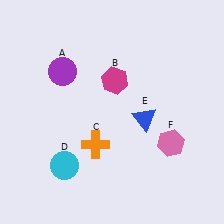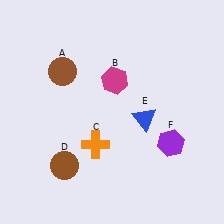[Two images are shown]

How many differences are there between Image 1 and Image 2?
There are 3 differences between the two images.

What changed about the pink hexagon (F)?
In Image 1, F is pink. In Image 2, it changed to purple.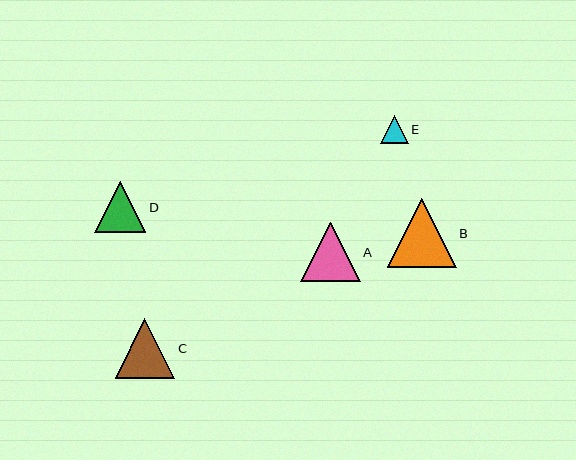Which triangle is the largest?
Triangle B is the largest with a size of approximately 69 pixels.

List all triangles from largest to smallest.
From largest to smallest: B, C, A, D, E.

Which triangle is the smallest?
Triangle E is the smallest with a size of approximately 27 pixels.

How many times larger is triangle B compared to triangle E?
Triangle B is approximately 2.5 times the size of triangle E.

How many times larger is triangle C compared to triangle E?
Triangle C is approximately 2.2 times the size of triangle E.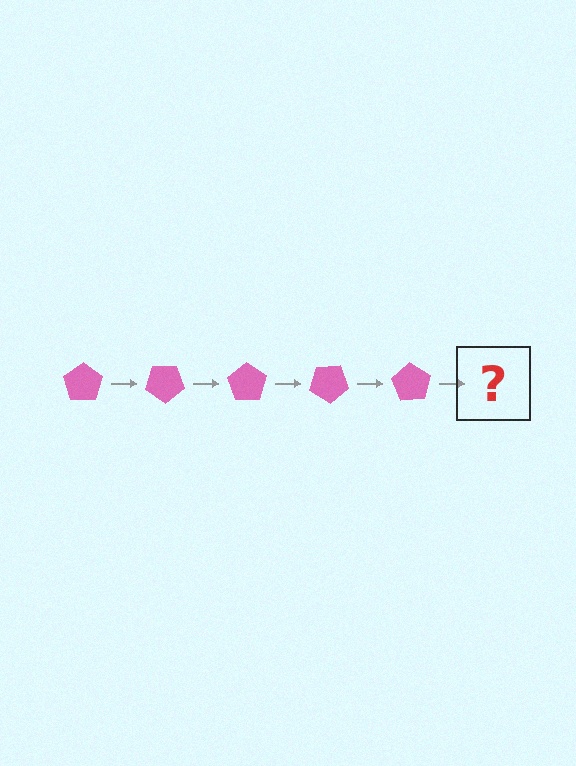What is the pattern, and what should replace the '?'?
The pattern is that the pentagon rotates 35 degrees each step. The '?' should be a pink pentagon rotated 175 degrees.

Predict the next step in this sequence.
The next step is a pink pentagon rotated 175 degrees.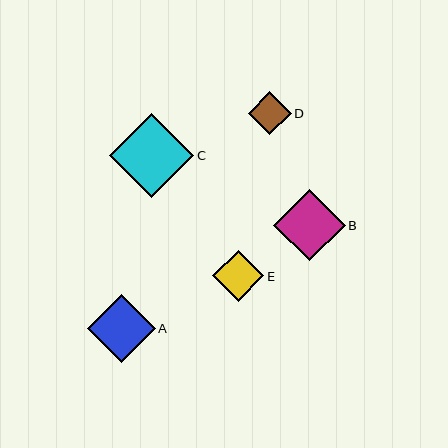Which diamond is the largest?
Diamond C is the largest with a size of approximately 85 pixels.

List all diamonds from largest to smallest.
From largest to smallest: C, B, A, E, D.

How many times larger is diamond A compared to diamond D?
Diamond A is approximately 1.6 times the size of diamond D.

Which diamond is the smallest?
Diamond D is the smallest with a size of approximately 43 pixels.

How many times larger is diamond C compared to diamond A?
Diamond C is approximately 1.2 times the size of diamond A.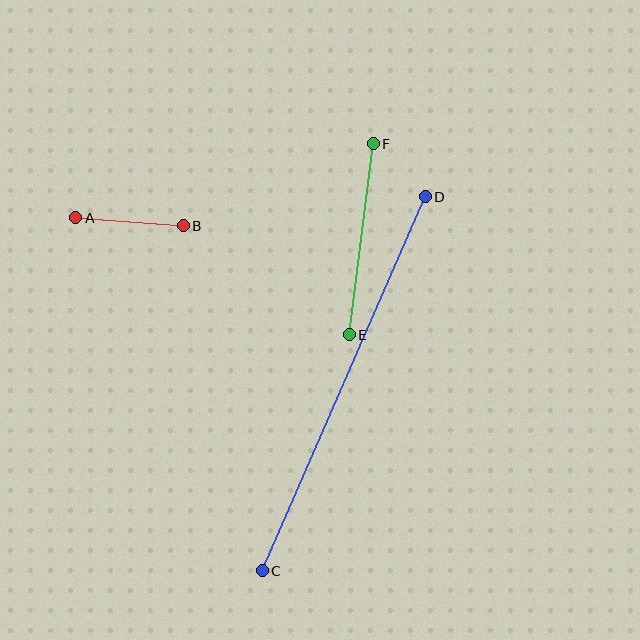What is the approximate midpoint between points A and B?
The midpoint is at approximately (129, 222) pixels.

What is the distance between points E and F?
The distance is approximately 193 pixels.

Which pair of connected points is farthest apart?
Points C and D are farthest apart.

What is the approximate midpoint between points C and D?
The midpoint is at approximately (344, 384) pixels.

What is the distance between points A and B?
The distance is approximately 108 pixels.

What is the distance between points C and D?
The distance is approximately 408 pixels.